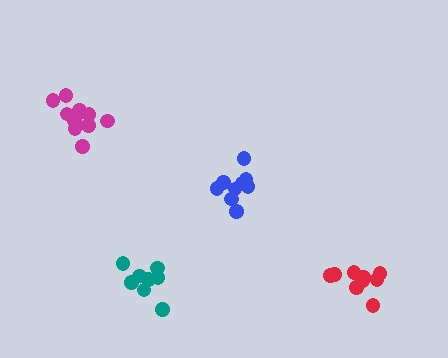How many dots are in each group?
Group 1: 9 dots, Group 2: 11 dots, Group 3: 9 dots, Group 4: 8 dots (37 total).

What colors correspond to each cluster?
The clusters are colored: blue, magenta, red, teal.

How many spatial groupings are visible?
There are 4 spatial groupings.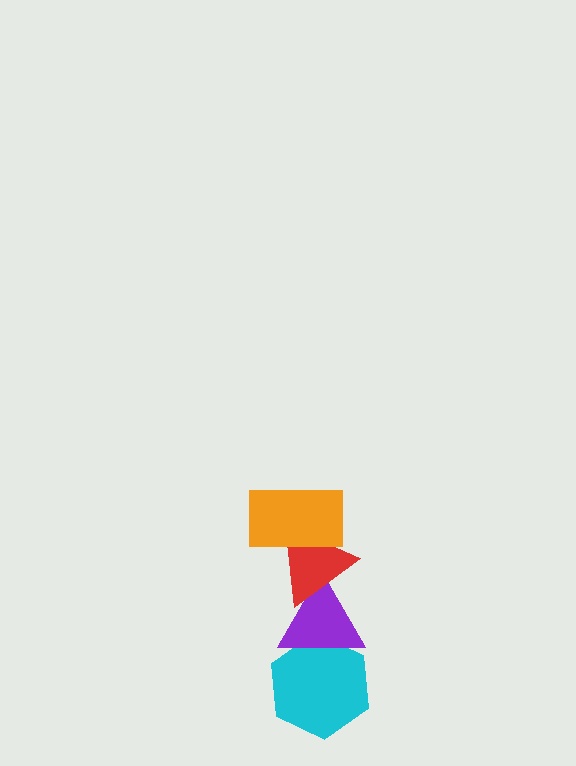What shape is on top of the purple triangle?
The red triangle is on top of the purple triangle.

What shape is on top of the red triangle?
The orange rectangle is on top of the red triangle.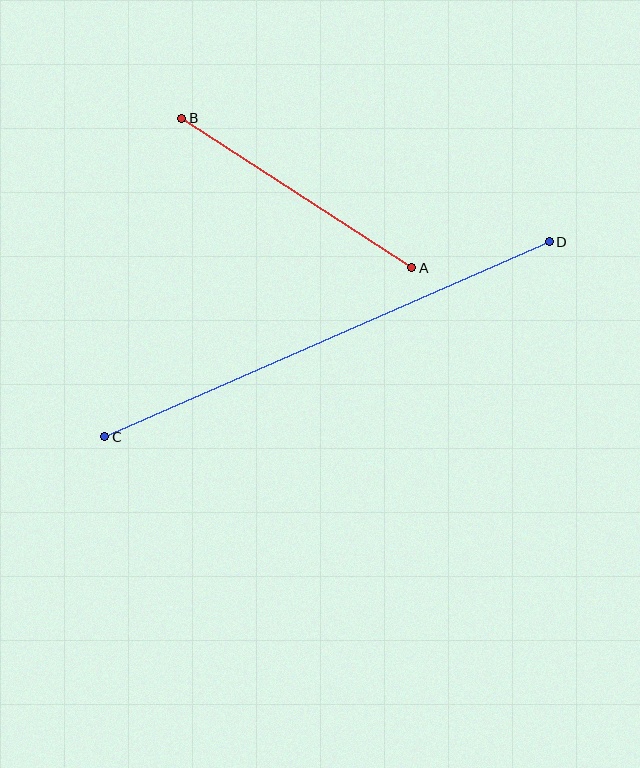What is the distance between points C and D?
The distance is approximately 485 pixels.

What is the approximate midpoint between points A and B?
The midpoint is at approximately (297, 193) pixels.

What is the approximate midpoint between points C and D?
The midpoint is at approximately (327, 339) pixels.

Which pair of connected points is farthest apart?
Points C and D are farthest apart.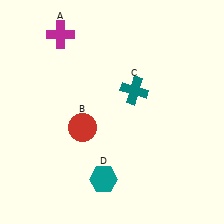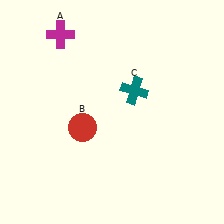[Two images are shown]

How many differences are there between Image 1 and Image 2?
There is 1 difference between the two images.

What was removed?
The teal hexagon (D) was removed in Image 2.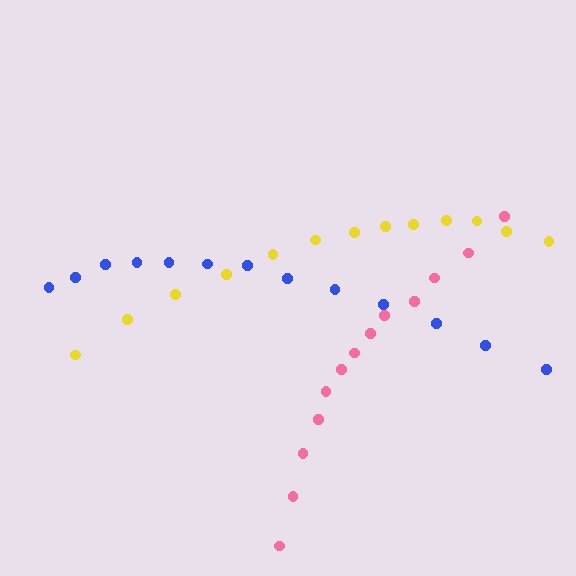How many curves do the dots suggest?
There are 3 distinct paths.